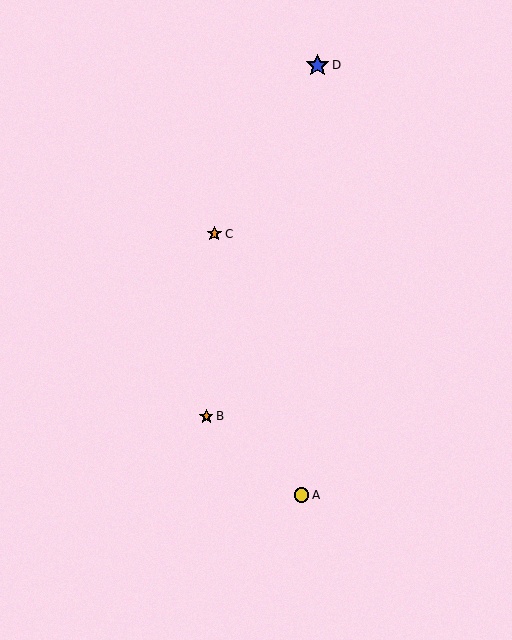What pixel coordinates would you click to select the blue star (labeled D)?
Click at (317, 65) to select the blue star D.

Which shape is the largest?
The blue star (labeled D) is the largest.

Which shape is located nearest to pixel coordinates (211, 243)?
The orange star (labeled C) at (214, 234) is nearest to that location.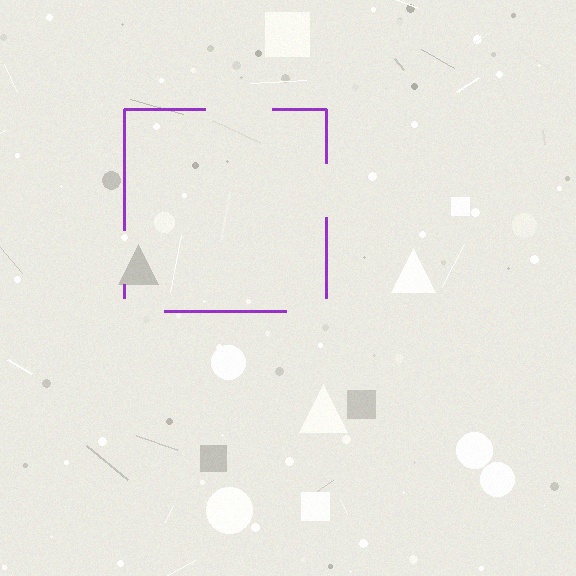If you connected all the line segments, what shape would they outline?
They would outline a square.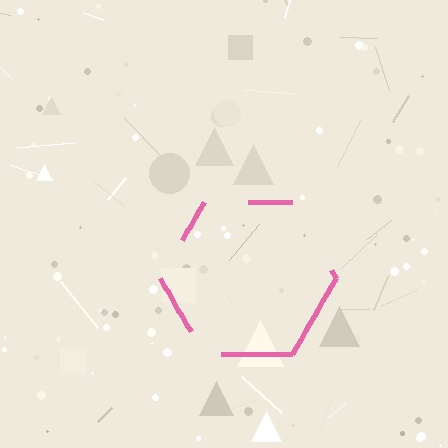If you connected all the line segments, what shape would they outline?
They would outline a hexagon.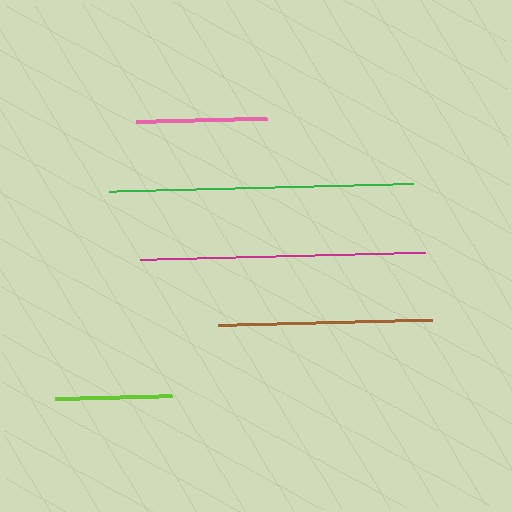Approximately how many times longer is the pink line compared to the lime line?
The pink line is approximately 1.1 times the length of the lime line.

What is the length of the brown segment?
The brown segment is approximately 214 pixels long.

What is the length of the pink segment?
The pink segment is approximately 131 pixels long.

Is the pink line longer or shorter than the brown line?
The brown line is longer than the pink line.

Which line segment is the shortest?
The lime line is the shortest at approximately 117 pixels.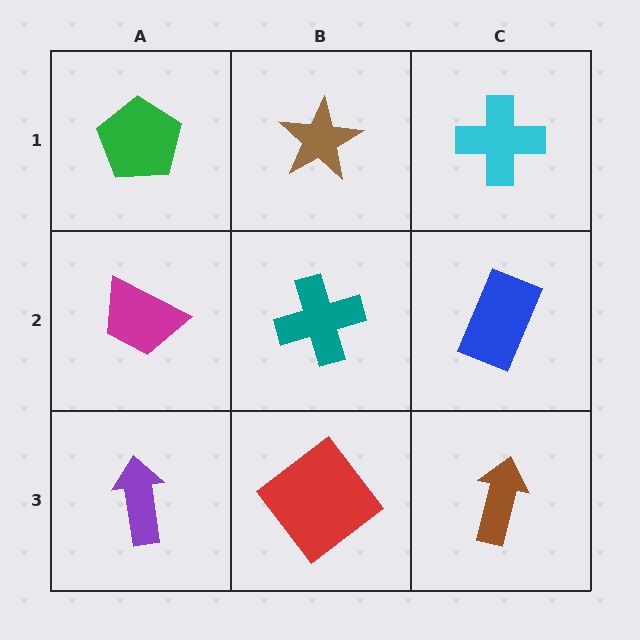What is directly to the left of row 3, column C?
A red diamond.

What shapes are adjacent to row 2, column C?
A cyan cross (row 1, column C), a brown arrow (row 3, column C), a teal cross (row 2, column B).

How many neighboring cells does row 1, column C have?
2.